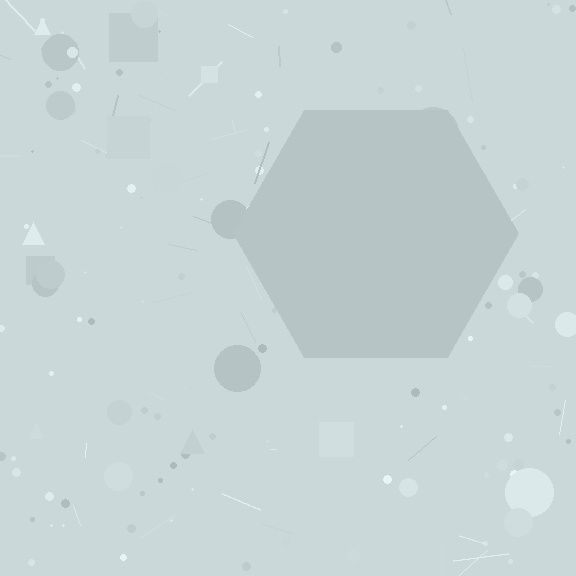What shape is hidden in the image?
A hexagon is hidden in the image.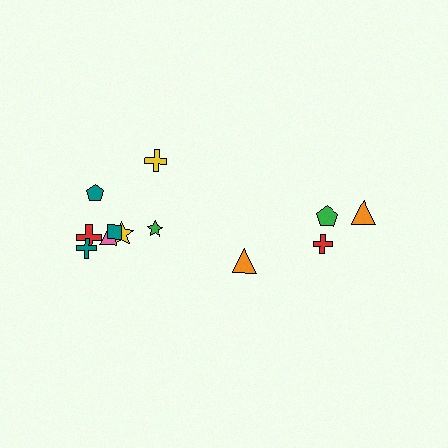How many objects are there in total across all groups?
There are 12 objects.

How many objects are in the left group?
There are 8 objects.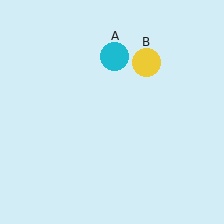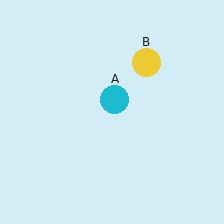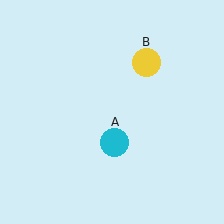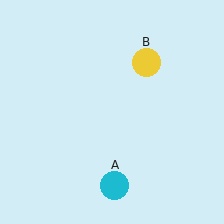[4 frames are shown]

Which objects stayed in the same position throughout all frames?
Yellow circle (object B) remained stationary.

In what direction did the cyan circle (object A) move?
The cyan circle (object A) moved down.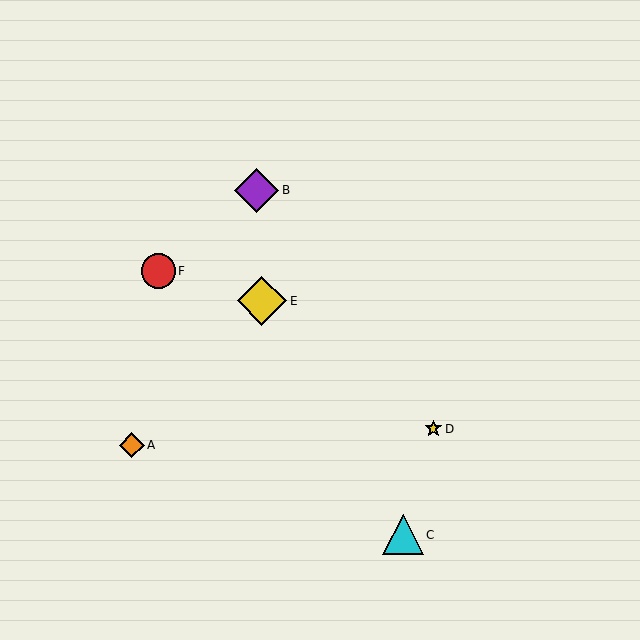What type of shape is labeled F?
Shape F is a red circle.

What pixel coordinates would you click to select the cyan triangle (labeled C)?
Click at (403, 535) to select the cyan triangle C.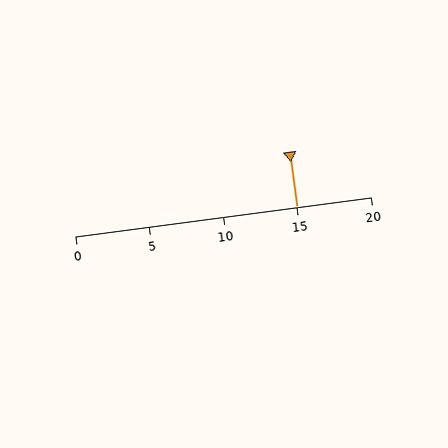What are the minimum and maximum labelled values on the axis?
The axis runs from 0 to 20.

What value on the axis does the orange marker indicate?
The marker indicates approximately 15.